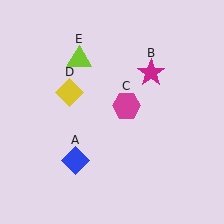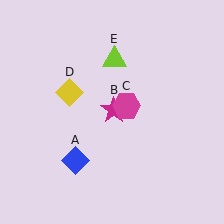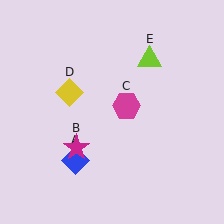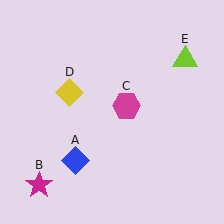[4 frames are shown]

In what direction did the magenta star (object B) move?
The magenta star (object B) moved down and to the left.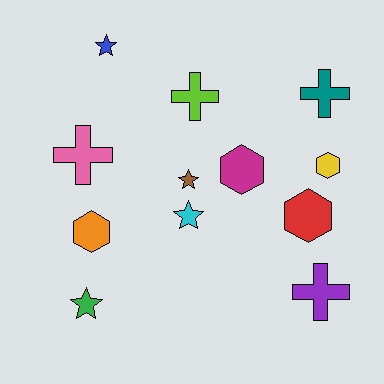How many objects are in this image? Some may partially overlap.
There are 12 objects.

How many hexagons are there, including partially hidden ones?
There are 4 hexagons.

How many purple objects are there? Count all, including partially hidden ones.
There is 1 purple object.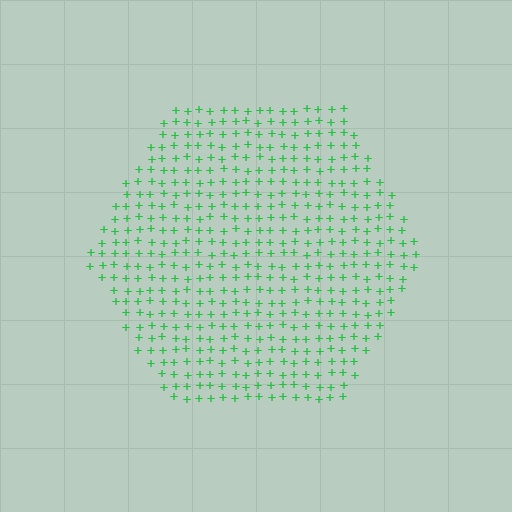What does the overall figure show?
The overall figure shows a hexagon.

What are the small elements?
The small elements are plus signs.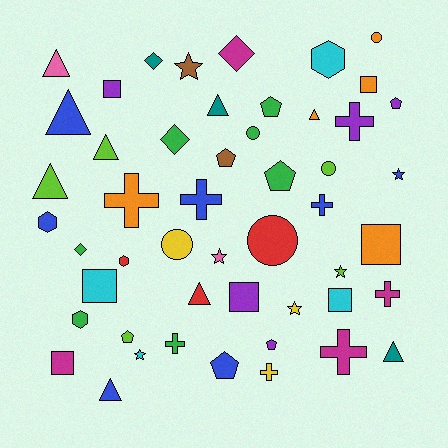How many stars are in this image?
There are 6 stars.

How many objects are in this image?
There are 50 objects.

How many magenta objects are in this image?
There are 4 magenta objects.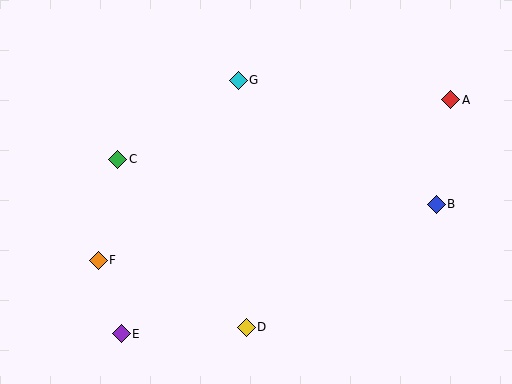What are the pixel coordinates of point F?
Point F is at (98, 260).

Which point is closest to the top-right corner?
Point A is closest to the top-right corner.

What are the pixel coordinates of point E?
Point E is at (121, 334).